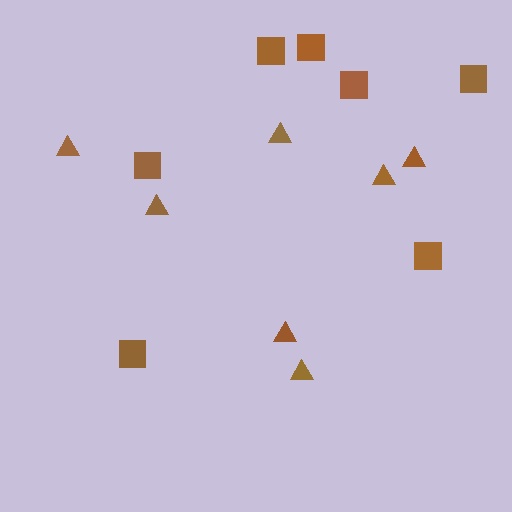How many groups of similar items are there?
There are 2 groups: one group of squares (7) and one group of triangles (7).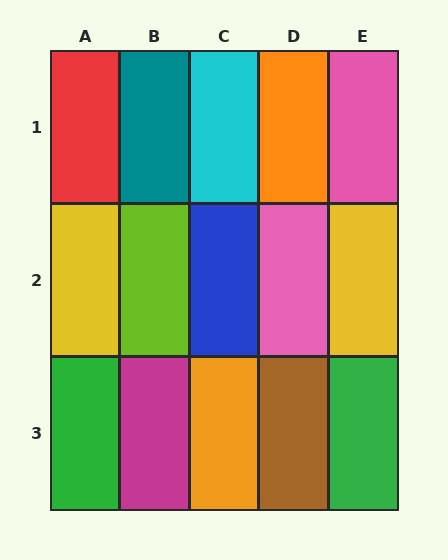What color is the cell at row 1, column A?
Red.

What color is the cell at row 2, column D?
Pink.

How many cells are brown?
1 cell is brown.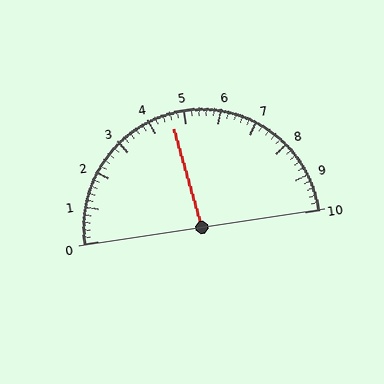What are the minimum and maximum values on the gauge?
The gauge ranges from 0 to 10.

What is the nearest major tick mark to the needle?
The nearest major tick mark is 5.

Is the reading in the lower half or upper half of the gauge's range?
The reading is in the lower half of the range (0 to 10).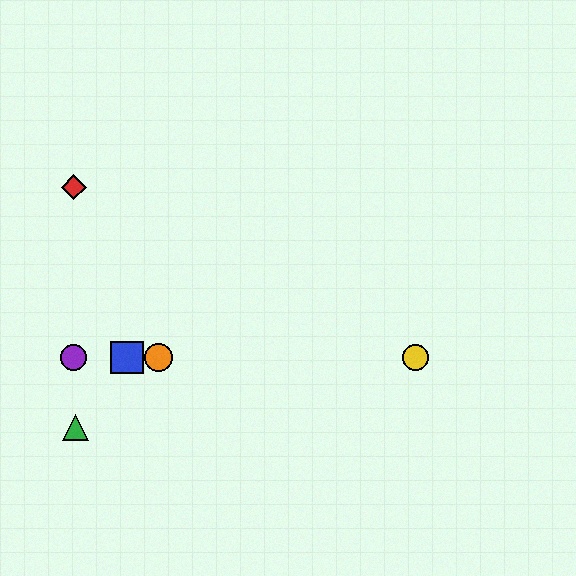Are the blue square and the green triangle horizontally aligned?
No, the blue square is at y≈358 and the green triangle is at y≈427.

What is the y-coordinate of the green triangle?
The green triangle is at y≈427.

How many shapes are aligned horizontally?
4 shapes (the blue square, the yellow circle, the purple circle, the orange circle) are aligned horizontally.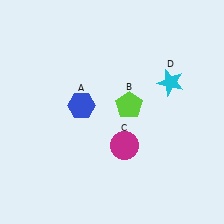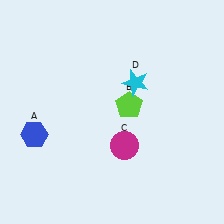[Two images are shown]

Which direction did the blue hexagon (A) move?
The blue hexagon (A) moved left.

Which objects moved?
The objects that moved are: the blue hexagon (A), the cyan star (D).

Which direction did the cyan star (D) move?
The cyan star (D) moved left.